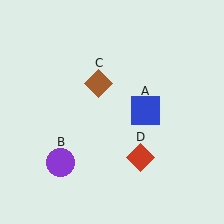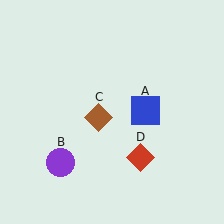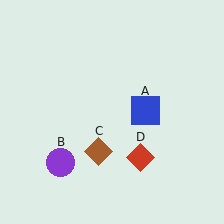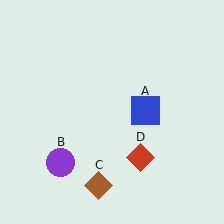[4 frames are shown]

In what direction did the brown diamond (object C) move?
The brown diamond (object C) moved down.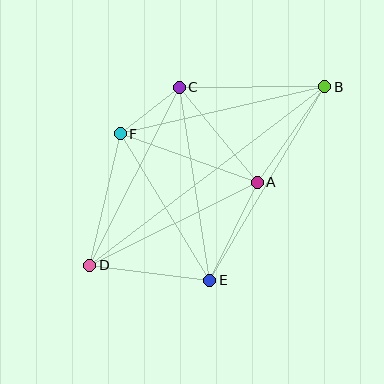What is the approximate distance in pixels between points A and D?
The distance between A and D is approximately 187 pixels.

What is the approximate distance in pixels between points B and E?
The distance between B and E is approximately 225 pixels.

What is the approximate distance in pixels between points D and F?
The distance between D and F is approximately 135 pixels.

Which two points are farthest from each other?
Points B and D are farthest from each other.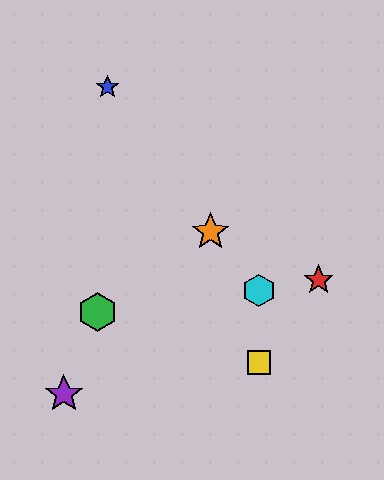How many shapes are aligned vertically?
2 shapes (the yellow square, the cyan hexagon) are aligned vertically.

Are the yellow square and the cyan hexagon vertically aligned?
Yes, both are at x≈259.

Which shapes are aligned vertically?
The yellow square, the cyan hexagon are aligned vertically.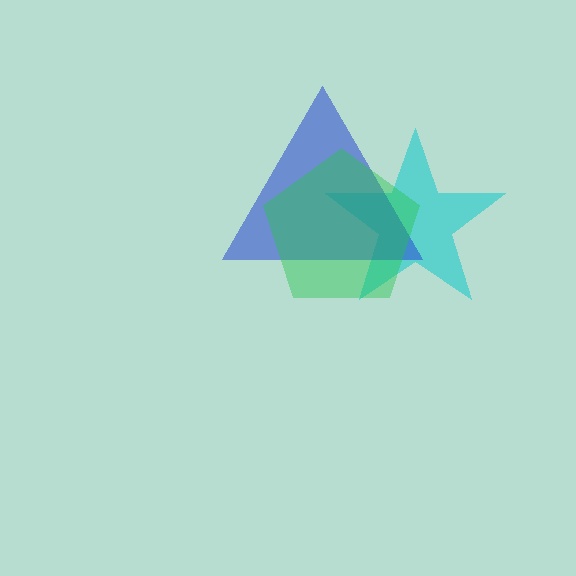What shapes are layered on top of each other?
The layered shapes are: a cyan star, a blue triangle, a green pentagon.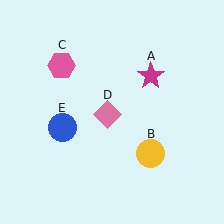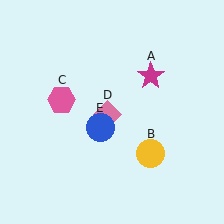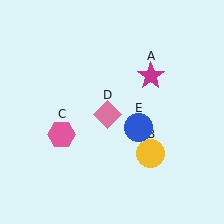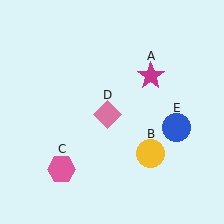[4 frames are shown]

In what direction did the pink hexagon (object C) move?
The pink hexagon (object C) moved down.